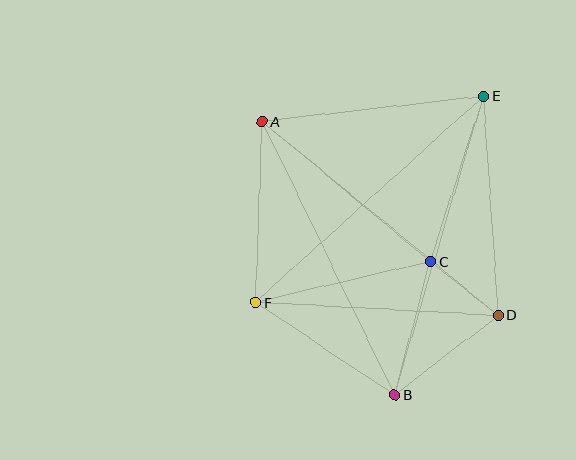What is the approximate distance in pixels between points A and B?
The distance between A and B is approximately 303 pixels.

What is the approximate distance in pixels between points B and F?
The distance between B and F is approximately 167 pixels.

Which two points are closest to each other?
Points C and D are closest to each other.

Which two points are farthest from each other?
Points B and E are farthest from each other.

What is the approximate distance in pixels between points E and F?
The distance between E and F is approximately 307 pixels.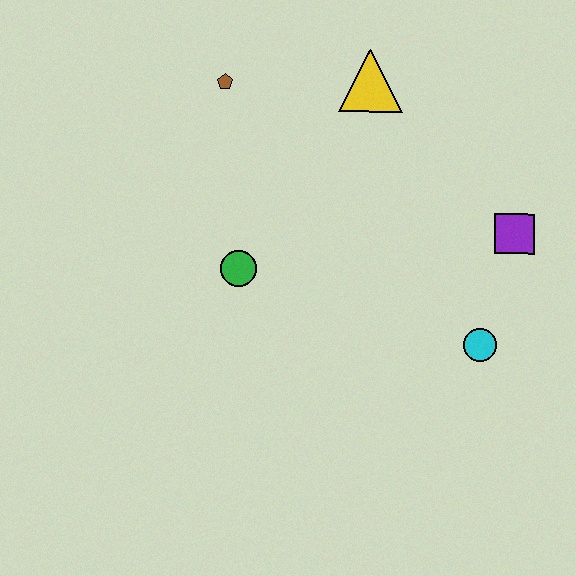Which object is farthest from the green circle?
The purple square is farthest from the green circle.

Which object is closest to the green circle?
The brown pentagon is closest to the green circle.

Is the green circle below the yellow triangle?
Yes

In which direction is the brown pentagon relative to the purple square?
The brown pentagon is to the left of the purple square.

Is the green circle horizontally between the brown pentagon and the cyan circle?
Yes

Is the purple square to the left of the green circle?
No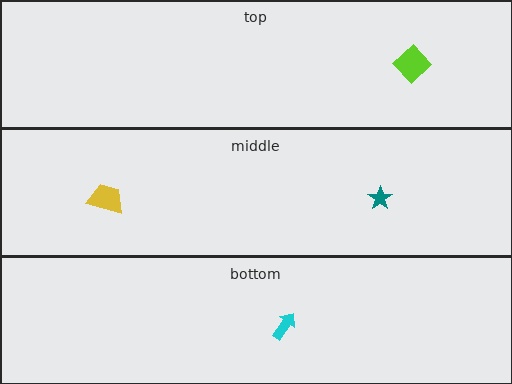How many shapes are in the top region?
1.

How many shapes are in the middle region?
2.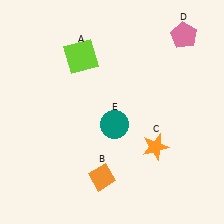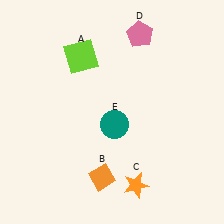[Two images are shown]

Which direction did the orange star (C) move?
The orange star (C) moved down.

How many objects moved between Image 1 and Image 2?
2 objects moved between the two images.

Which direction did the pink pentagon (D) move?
The pink pentagon (D) moved left.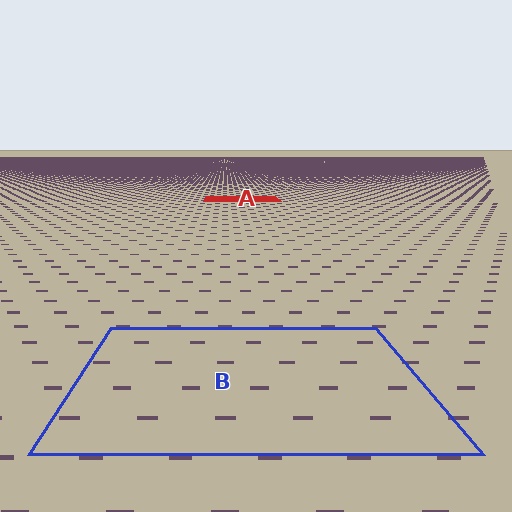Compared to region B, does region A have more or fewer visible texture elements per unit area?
Region A has more texture elements per unit area — they are packed more densely because it is farther away.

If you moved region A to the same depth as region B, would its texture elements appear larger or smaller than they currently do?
They would appear larger. At a closer depth, the same texture elements are projected at a bigger on-screen size.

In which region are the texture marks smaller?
The texture marks are smaller in region A, because it is farther away.